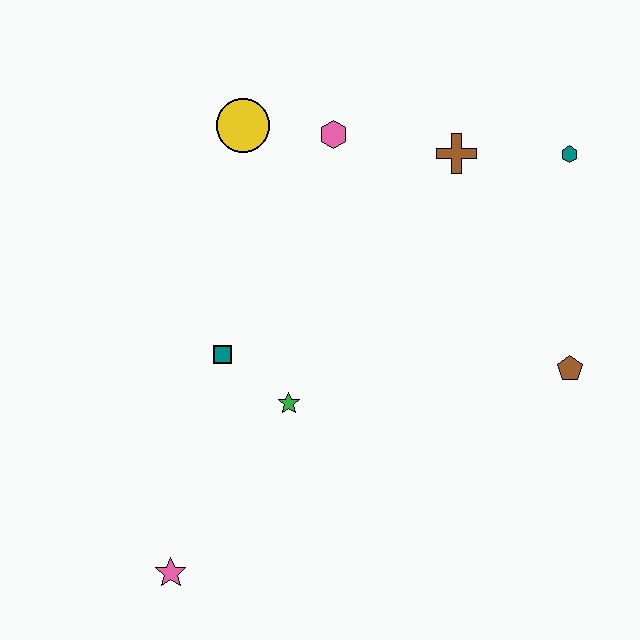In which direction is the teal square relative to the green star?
The teal square is to the left of the green star.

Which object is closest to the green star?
The teal square is closest to the green star.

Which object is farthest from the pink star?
The teal hexagon is farthest from the pink star.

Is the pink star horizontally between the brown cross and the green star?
No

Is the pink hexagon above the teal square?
Yes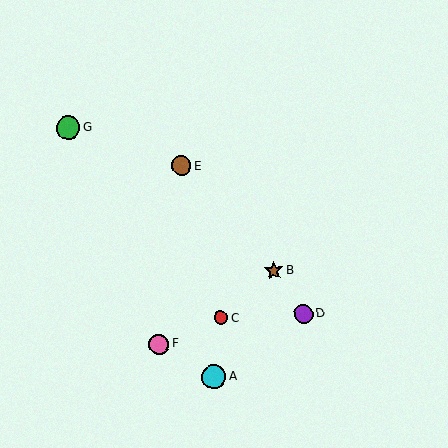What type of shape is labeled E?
Shape E is a brown circle.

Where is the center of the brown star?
The center of the brown star is at (274, 271).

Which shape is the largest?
The cyan circle (labeled A) is the largest.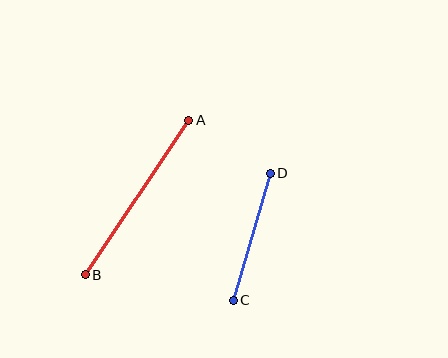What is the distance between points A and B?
The distance is approximately 186 pixels.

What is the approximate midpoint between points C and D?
The midpoint is at approximately (252, 237) pixels.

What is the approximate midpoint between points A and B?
The midpoint is at approximately (137, 197) pixels.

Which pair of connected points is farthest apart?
Points A and B are farthest apart.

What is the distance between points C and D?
The distance is approximately 132 pixels.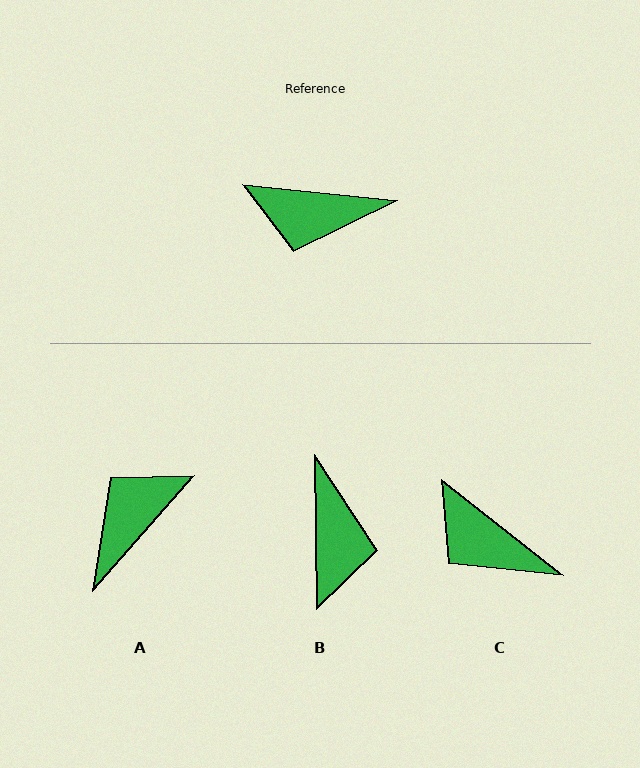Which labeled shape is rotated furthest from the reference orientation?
A, about 125 degrees away.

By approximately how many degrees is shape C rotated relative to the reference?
Approximately 32 degrees clockwise.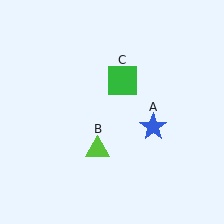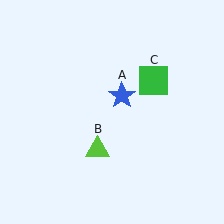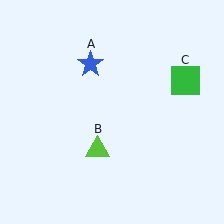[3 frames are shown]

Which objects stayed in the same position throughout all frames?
Lime triangle (object B) remained stationary.